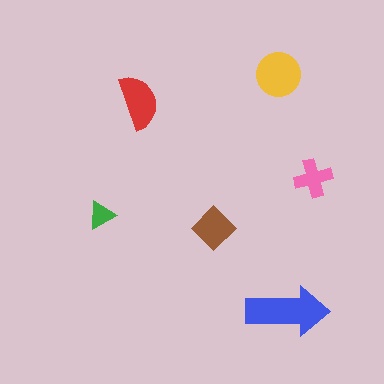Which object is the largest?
The blue arrow.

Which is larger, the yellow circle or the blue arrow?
The blue arrow.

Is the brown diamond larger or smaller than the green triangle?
Larger.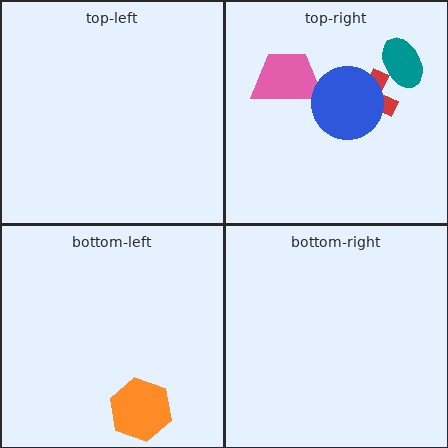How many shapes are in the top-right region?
4.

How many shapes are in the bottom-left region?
1.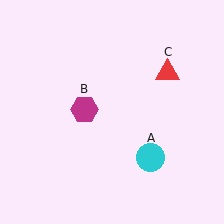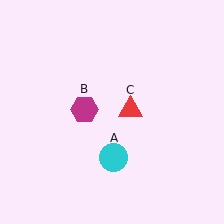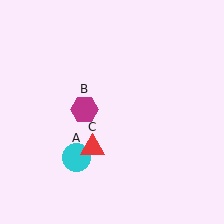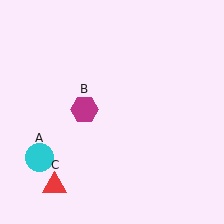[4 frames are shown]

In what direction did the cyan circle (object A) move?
The cyan circle (object A) moved left.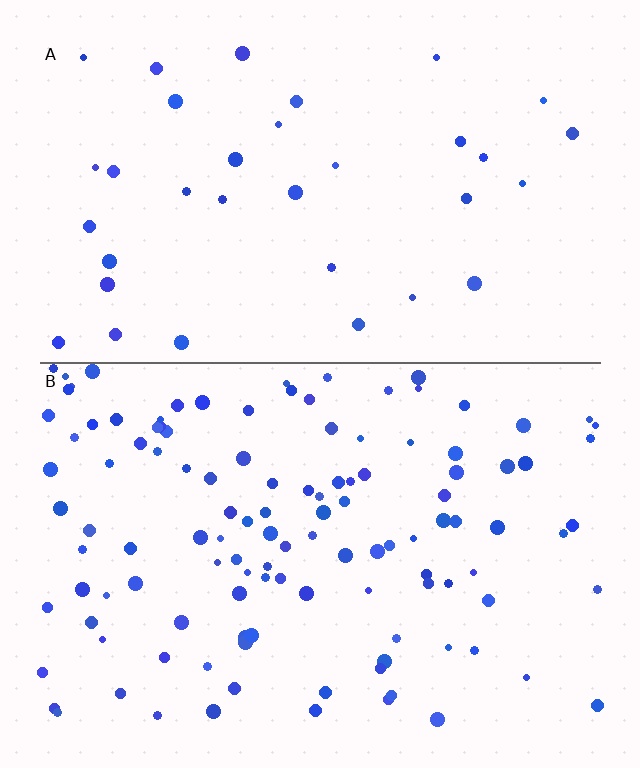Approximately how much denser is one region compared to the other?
Approximately 3.5× — region B over region A.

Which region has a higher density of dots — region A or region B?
B (the bottom).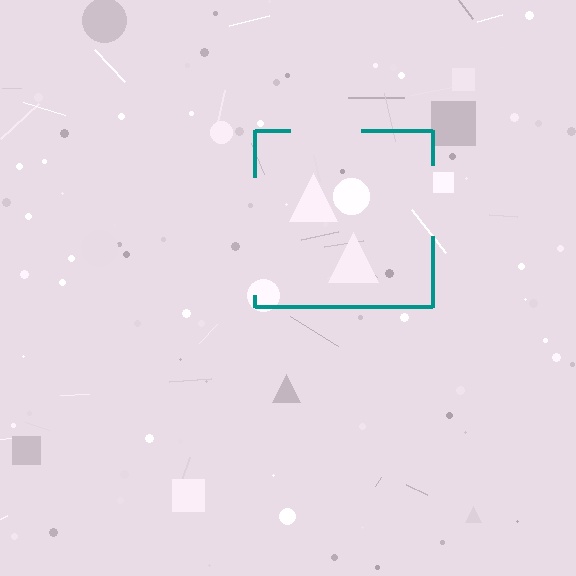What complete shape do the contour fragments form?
The contour fragments form a square.